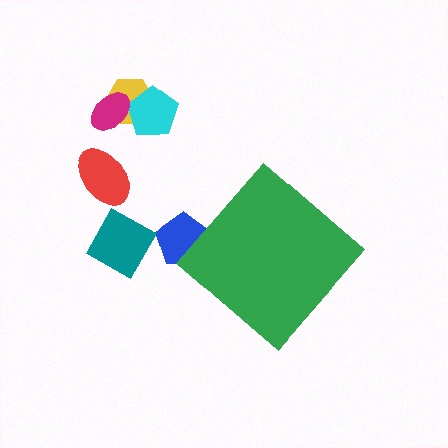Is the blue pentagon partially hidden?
Yes, the blue pentagon is partially hidden behind the green diamond.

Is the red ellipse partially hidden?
No, the red ellipse is fully visible.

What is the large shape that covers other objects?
A green diamond.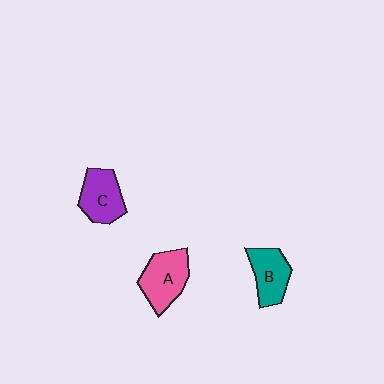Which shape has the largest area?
Shape A (pink).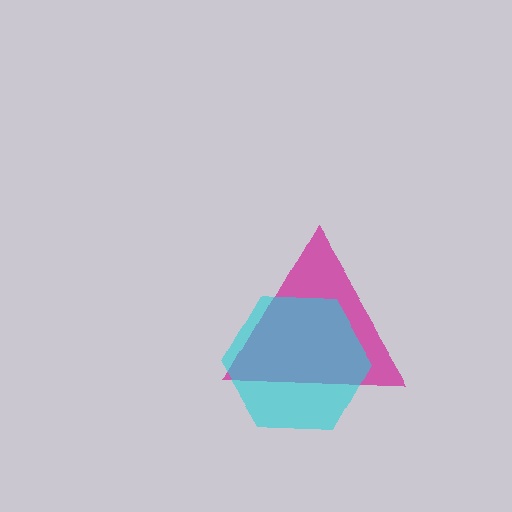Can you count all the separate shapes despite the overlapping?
Yes, there are 2 separate shapes.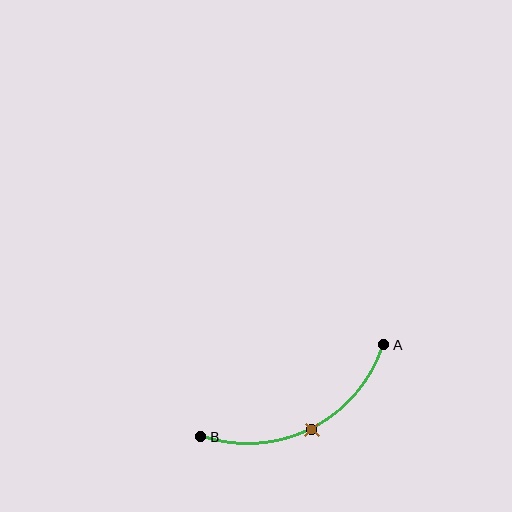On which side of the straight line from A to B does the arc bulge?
The arc bulges below the straight line connecting A and B.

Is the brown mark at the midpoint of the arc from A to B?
Yes. The brown mark lies on the arc at equal arc-length from both A and B — it is the arc midpoint.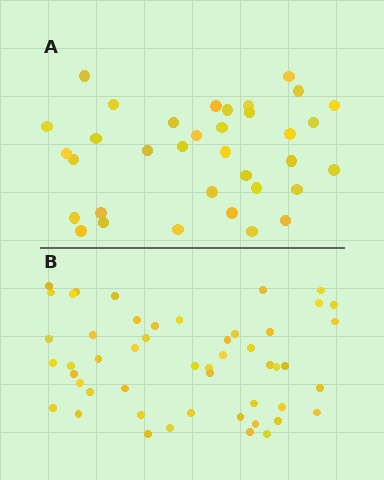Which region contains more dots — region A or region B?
Region B (the bottom region) has more dots.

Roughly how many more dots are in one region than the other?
Region B has approximately 15 more dots than region A.